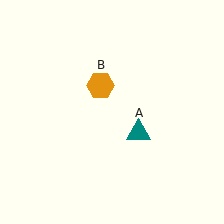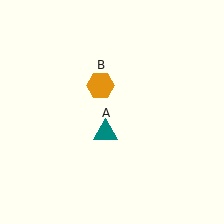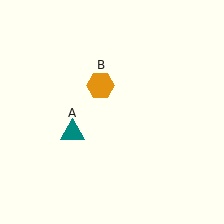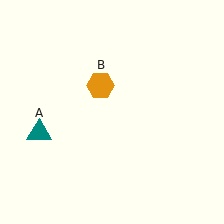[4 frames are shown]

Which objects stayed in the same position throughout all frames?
Orange hexagon (object B) remained stationary.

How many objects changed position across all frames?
1 object changed position: teal triangle (object A).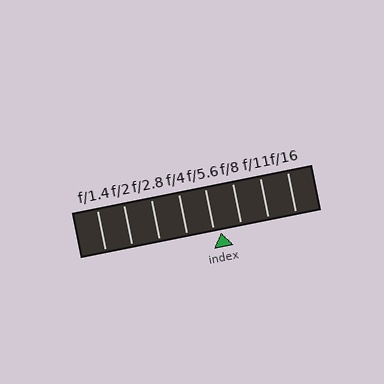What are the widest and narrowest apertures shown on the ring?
The widest aperture shown is f/1.4 and the narrowest is f/16.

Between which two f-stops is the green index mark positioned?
The index mark is between f/5.6 and f/8.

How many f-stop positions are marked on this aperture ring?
There are 8 f-stop positions marked.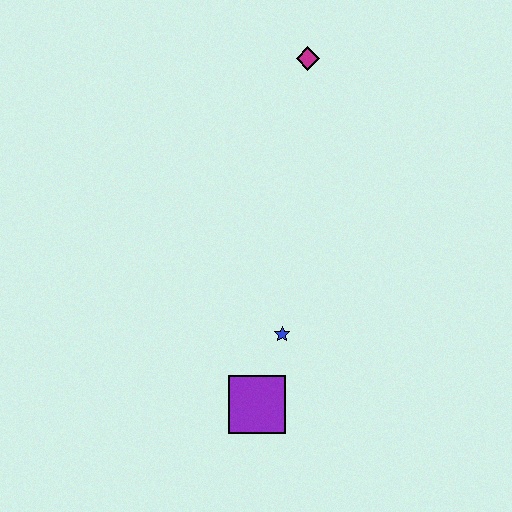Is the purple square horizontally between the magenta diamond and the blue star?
No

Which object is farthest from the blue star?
The magenta diamond is farthest from the blue star.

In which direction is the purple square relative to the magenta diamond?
The purple square is below the magenta diamond.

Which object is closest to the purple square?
The blue star is closest to the purple square.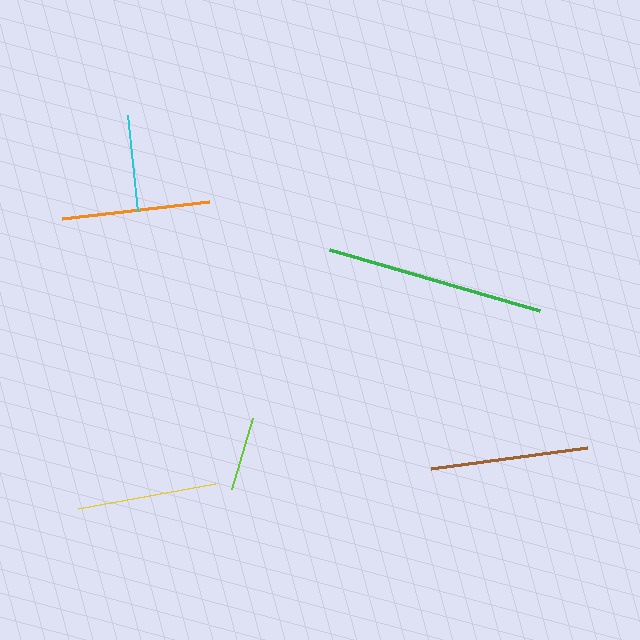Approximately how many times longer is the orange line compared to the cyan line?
The orange line is approximately 1.5 times the length of the cyan line.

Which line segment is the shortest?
The lime line is the shortest at approximately 73 pixels.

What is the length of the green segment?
The green segment is approximately 220 pixels long.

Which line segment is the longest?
The green line is the longest at approximately 220 pixels.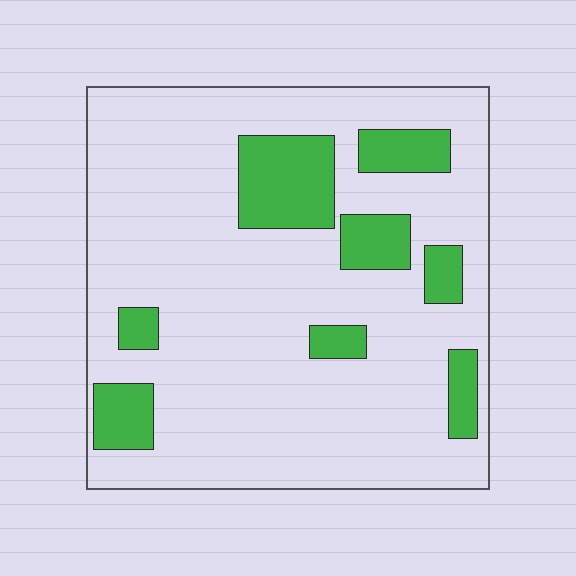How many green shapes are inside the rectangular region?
8.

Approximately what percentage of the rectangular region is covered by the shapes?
Approximately 20%.